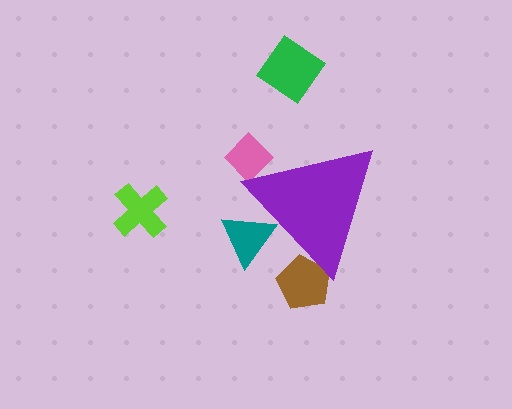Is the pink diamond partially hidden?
Yes, the pink diamond is partially hidden behind the purple triangle.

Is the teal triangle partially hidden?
Yes, the teal triangle is partially hidden behind the purple triangle.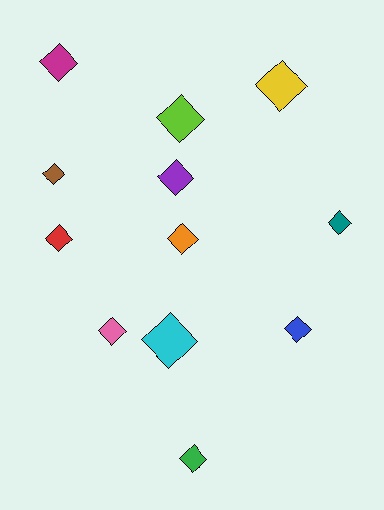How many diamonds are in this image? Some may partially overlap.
There are 12 diamonds.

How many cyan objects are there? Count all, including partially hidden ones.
There is 1 cyan object.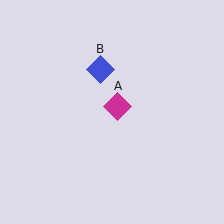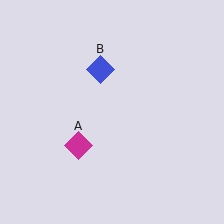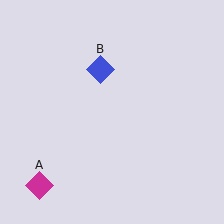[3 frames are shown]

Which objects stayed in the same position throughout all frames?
Blue diamond (object B) remained stationary.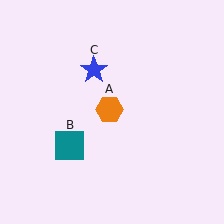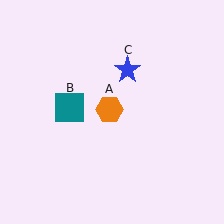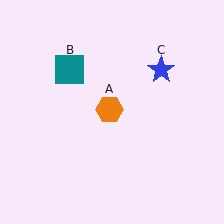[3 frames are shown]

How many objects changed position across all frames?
2 objects changed position: teal square (object B), blue star (object C).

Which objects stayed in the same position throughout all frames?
Orange hexagon (object A) remained stationary.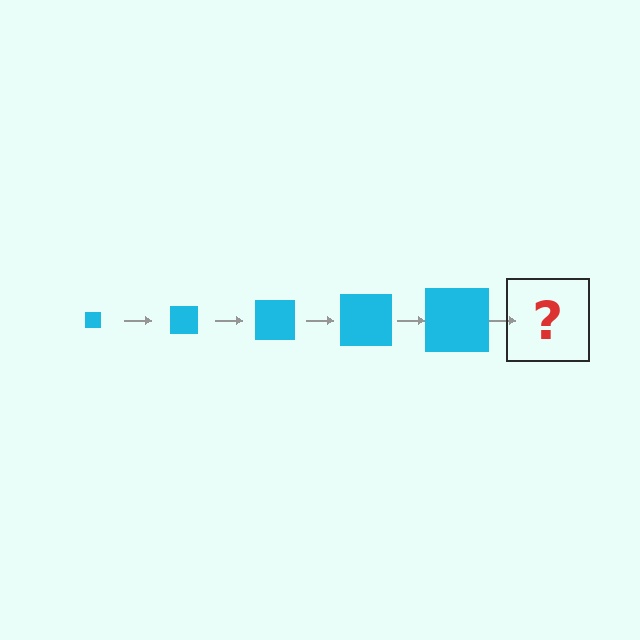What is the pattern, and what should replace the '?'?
The pattern is that the square gets progressively larger each step. The '?' should be a cyan square, larger than the previous one.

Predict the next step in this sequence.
The next step is a cyan square, larger than the previous one.